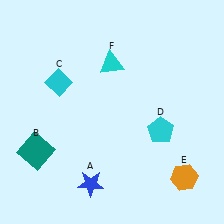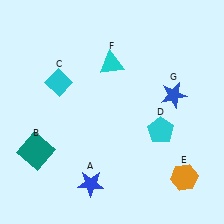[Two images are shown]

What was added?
A blue star (G) was added in Image 2.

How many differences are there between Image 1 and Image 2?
There is 1 difference between the two images.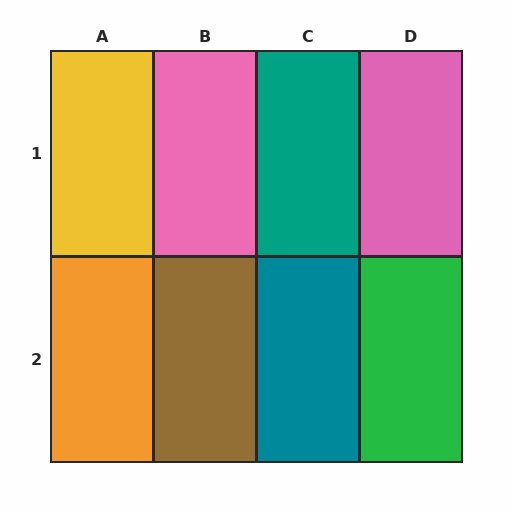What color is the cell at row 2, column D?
Green.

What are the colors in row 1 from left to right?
Yellow, pink, teal, pink.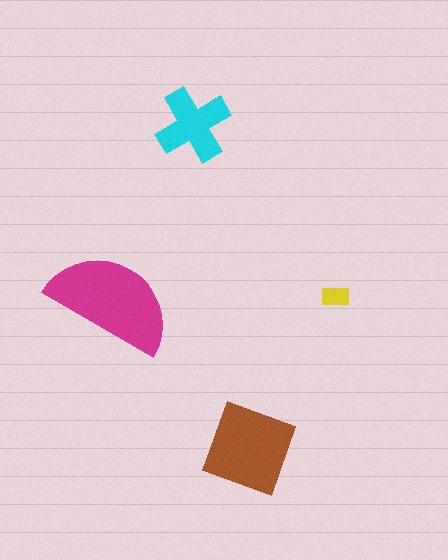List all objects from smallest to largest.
The yellow rectangle, the cyan cross, the brown diamond, the magenta semicircle.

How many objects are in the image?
There are 4 objects in the image.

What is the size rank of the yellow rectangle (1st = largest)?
4th.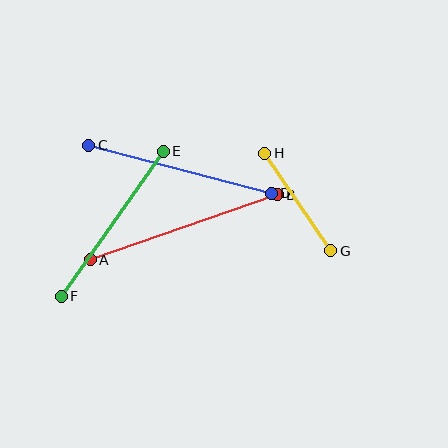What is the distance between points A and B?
The distance is approximately 198 pixels.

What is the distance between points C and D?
The distance is approximately 189 pixels.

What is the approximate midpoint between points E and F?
The midpoint is at approximately (112, 224) pixels.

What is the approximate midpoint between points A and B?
The midpoint is at approximately (184, 227) pixels.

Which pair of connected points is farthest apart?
Points A and B are farthest apart.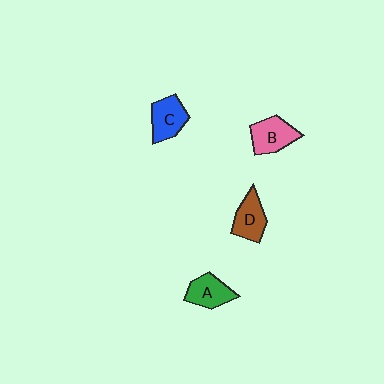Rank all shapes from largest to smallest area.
From largest to smallest: B (pink), C (blue), D (brown), A (green).